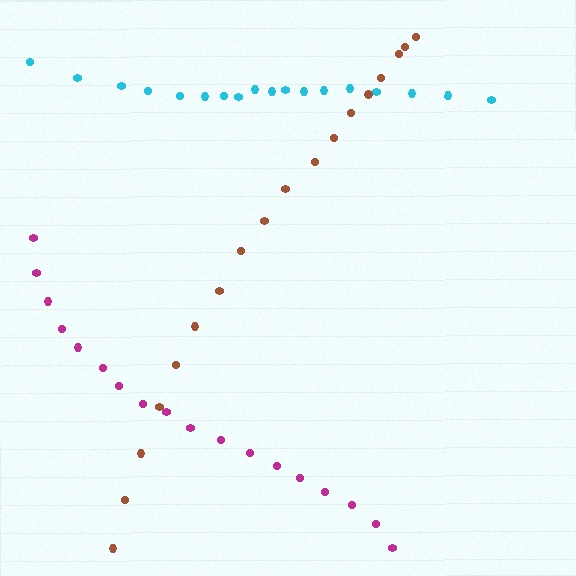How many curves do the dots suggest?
There are 3 distinct paths.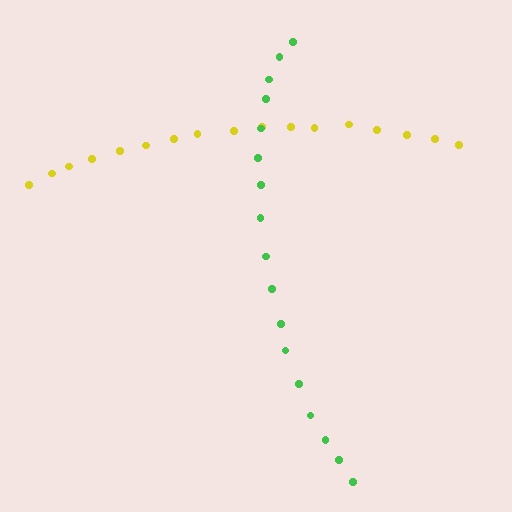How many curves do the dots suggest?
There are 2 distinct paths.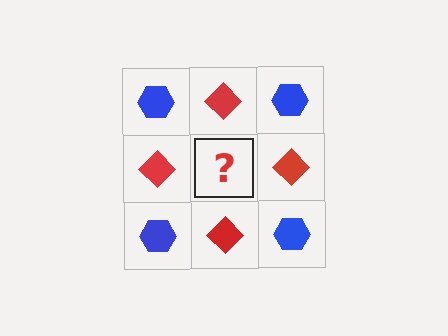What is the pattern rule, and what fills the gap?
The rule is that it alternates blue hexagon and red diamond in a checkerboard pattern. The gap should be filled with a blue hexagon.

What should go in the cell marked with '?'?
The missing cell should contain a blue hexagon.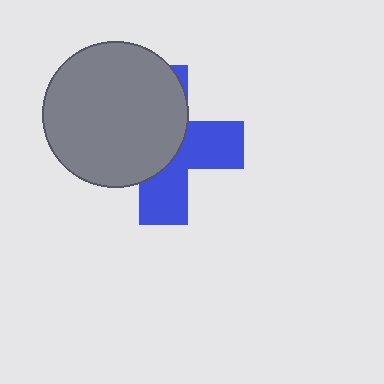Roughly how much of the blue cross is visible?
A small part of it is visible (roughly 44%).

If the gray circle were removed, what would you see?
You would see the complete blue cross.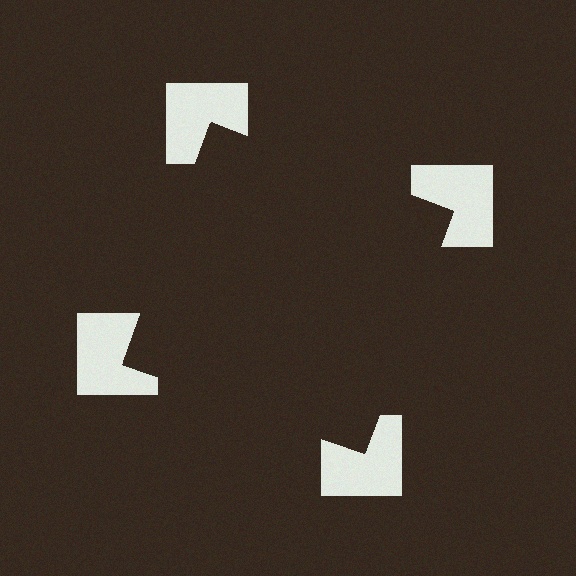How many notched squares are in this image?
There are 4 — one at each vertex of the illusory square.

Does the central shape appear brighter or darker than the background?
It typically appears slightly darker than the background, even though no actual brightness change is drawn.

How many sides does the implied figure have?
4 sides.